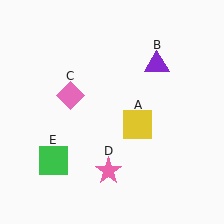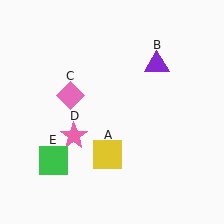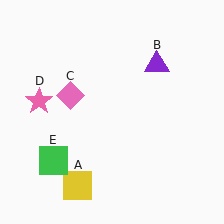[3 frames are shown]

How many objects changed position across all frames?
2 objects changed position: yellow square (object A), pink star (object D).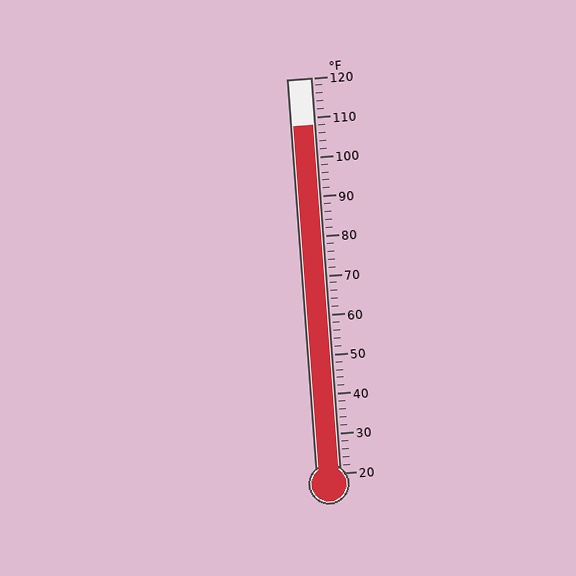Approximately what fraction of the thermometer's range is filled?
The thermometer is filled to approximately 90% of its range.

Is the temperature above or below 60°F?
The temperature is above 60°F.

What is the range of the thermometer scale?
The thermometer scale ranges from 20°F to 120°F.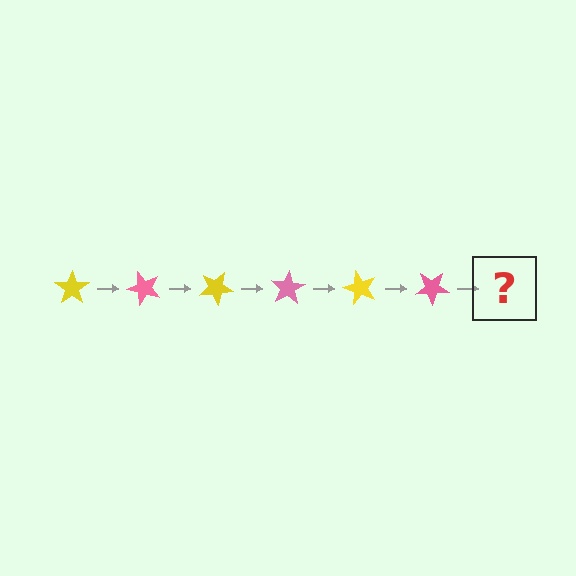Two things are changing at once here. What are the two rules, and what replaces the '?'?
The two rules are that it rotates 50 degrees each step and the color cycles through yellow and pink. The '?' should be a yellow star, rotated 300 degrees from the start.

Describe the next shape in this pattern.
It should be a yellow star, rotated 300 degrees from the start.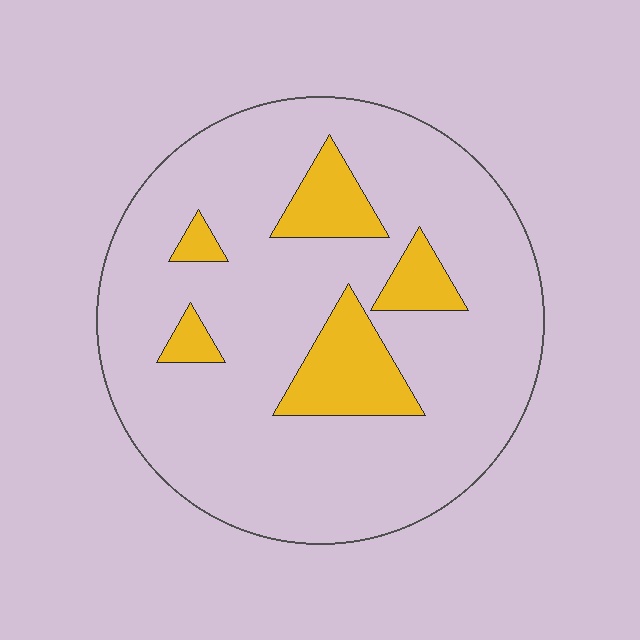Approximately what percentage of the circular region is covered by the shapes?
Approximately 15%.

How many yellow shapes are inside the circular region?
5.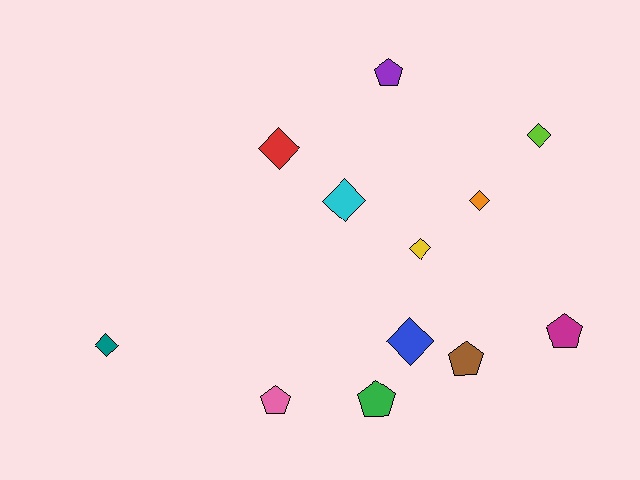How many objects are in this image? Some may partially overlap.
There are 12 objects.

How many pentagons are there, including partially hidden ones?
There are 5 pentagons.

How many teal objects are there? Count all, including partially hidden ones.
There is 1 teal object.